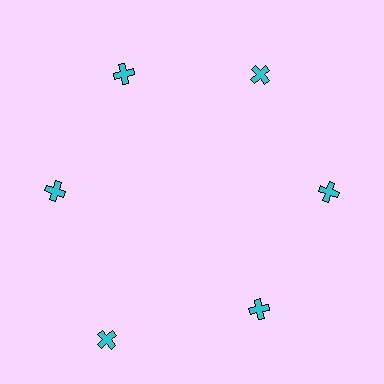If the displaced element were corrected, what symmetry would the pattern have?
It would have 6-fold rotational symmetry — the pattern would map onto itself every 60 degrees.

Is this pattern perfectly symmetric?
No. The 6 cyan crosses are arranged in a ring, but one element near the 7 o'clock position is pushed outward from the center, breaking the 6-fold rotational symmetry.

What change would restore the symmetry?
The symmetry would be restored by moving it inward, back onto the ring so that all 6 crosses sit at equal angles and equal distance from the center.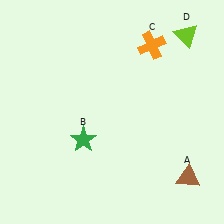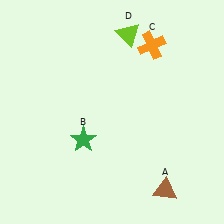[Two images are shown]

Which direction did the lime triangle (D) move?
The lime triangle (D) moved left.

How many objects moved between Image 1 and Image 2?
2 objects moved between the two images.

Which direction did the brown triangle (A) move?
The brown triangle (A) moved left.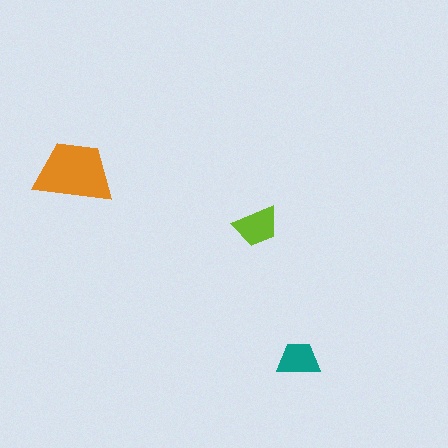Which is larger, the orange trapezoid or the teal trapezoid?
The orange one.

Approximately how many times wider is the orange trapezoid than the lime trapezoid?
About 1.5 times wider.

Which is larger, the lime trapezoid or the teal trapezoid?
The lime one.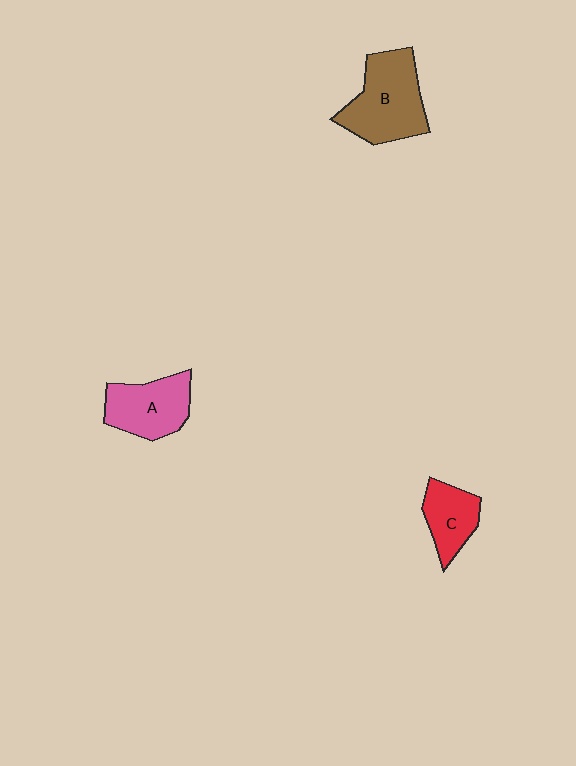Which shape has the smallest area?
Shape C (red).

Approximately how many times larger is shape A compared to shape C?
Approximately 1.4 times.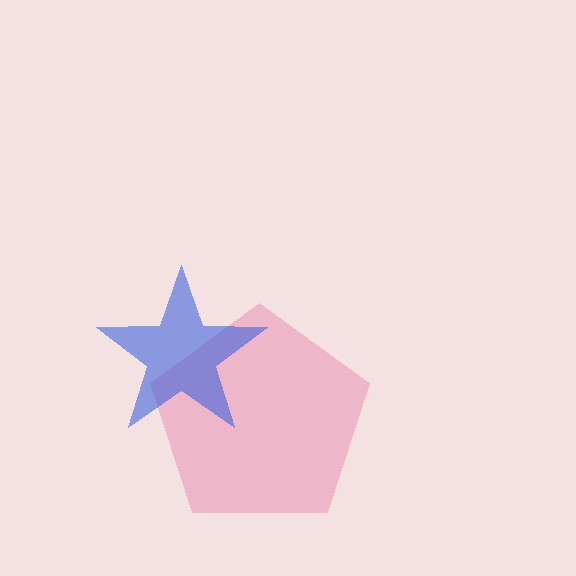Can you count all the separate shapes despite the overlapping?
Yes, there are 2 separate shapes.